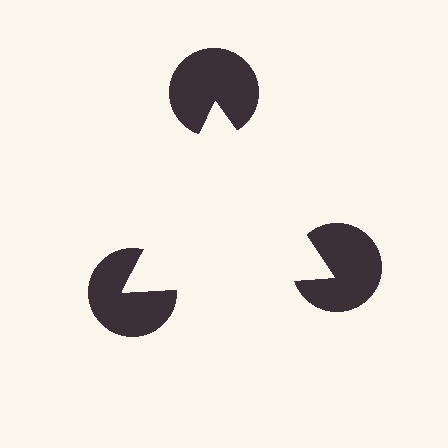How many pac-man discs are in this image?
There are 3 — one at each vertex of the illusory triangle.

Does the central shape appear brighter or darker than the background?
It typically appears slightly brighter than the background, even though no actual brightness change is drawn.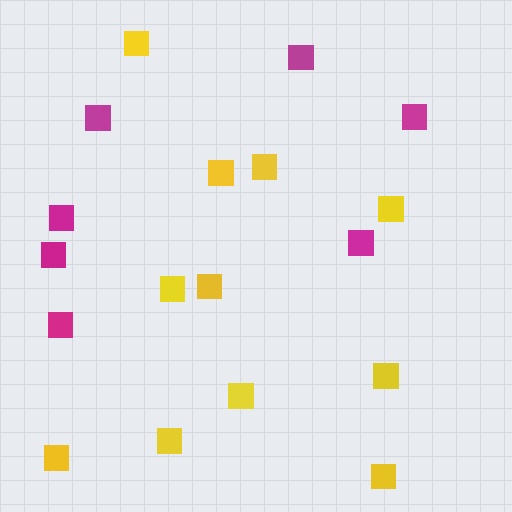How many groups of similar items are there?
There are 2 groups: one group of magenta squares (7) and one group of yellow squares (11).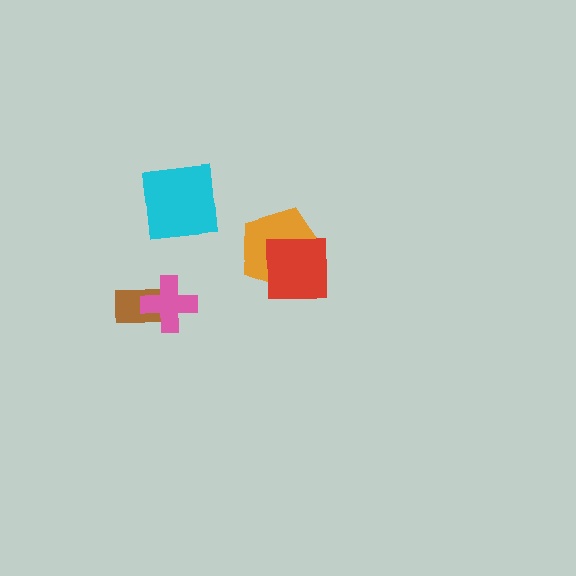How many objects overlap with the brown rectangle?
1 object overlaps with the brown rectangle.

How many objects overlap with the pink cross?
1 object overlaps with the pink cross.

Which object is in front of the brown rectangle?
The pink cross is in front of the brown rectangle.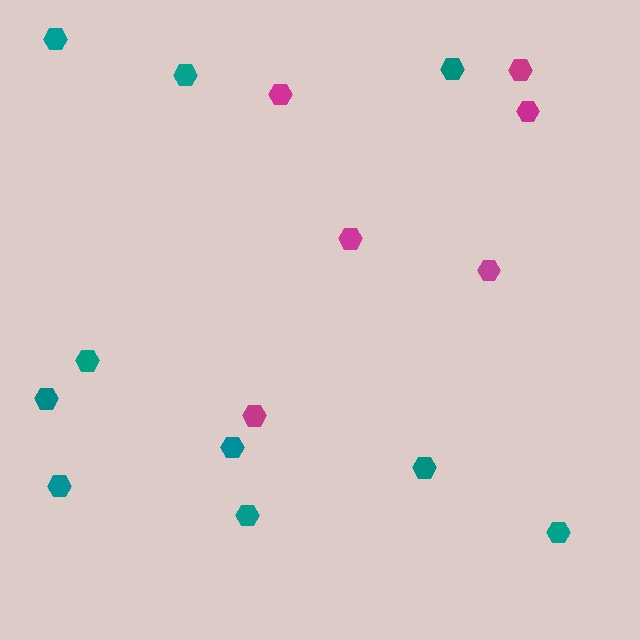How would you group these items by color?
There are 2 groups: one group of teal hexagons (10) and one group of magenta hexagons (6).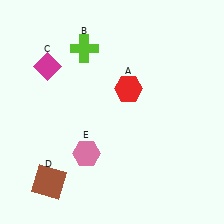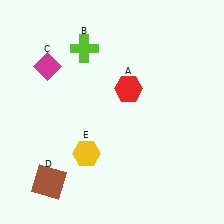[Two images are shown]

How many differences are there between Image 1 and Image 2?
There is 1 difference between the two images.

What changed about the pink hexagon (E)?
In Image 1, E is pink. In Image 2, it changed to yellow.